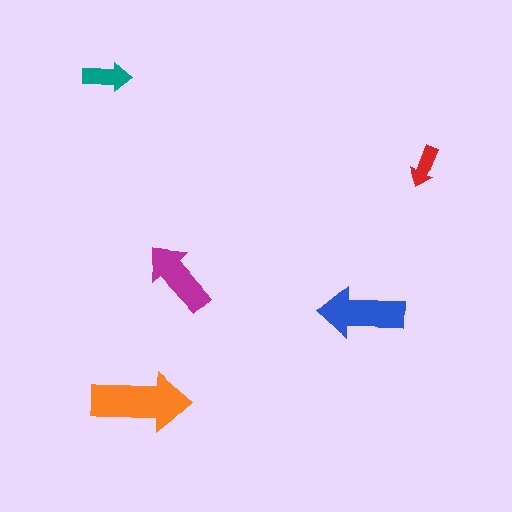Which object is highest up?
The teal arrow is topmost.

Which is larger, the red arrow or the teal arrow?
The teal one.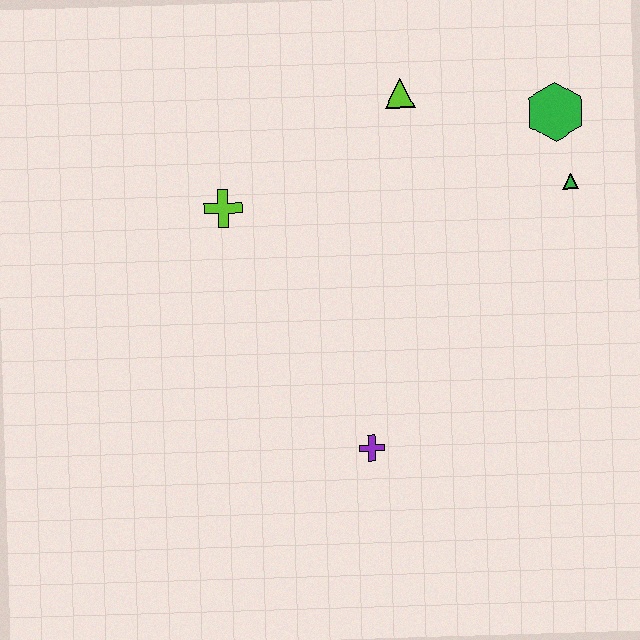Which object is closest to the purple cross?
The lime cross is closest to the purple cross.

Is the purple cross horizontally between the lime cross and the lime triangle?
Yes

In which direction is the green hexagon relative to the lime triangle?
The green hexagon is to the right of the lime triangle.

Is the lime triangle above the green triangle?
Yes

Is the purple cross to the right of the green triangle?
No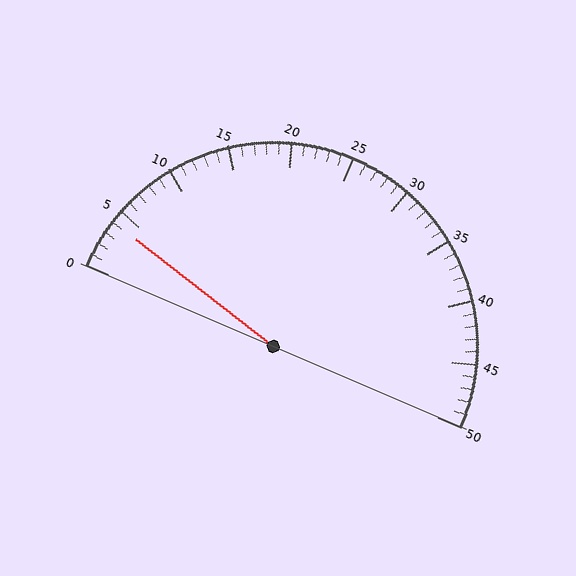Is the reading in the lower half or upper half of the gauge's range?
The reading is in the lower half of the range (0 to 50).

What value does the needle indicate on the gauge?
The needle indicates approximately 4.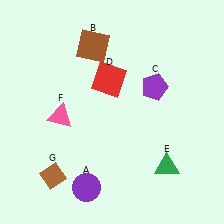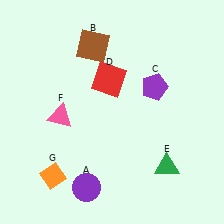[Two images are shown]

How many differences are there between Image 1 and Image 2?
There is 1 difference between the two images.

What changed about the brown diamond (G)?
In Image 1, G is brown. In Image 2, it changed to orange.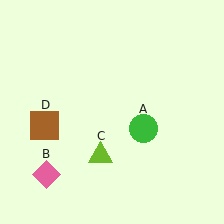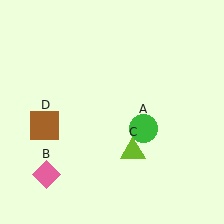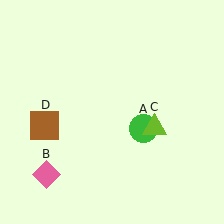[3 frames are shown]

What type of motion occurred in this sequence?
The lime triangle (object C) rotated counterclockwise around the center of the scene.